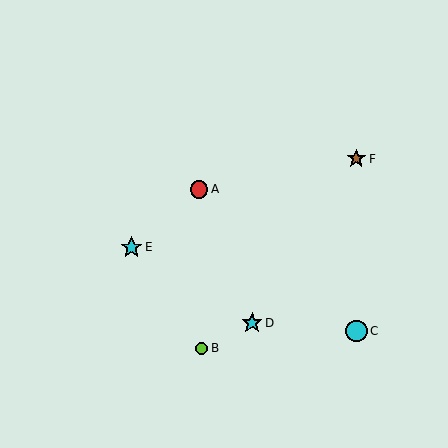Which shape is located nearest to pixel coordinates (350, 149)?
The brown star (labeled F) at (356, 159) is nearest to that location.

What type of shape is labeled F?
Shape F is a brown star.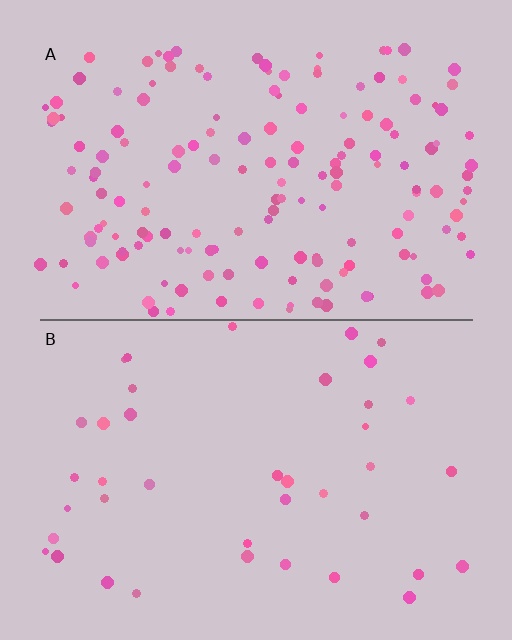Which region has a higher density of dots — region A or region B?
A (the top).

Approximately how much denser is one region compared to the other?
Approximately 3.9× — region A over region B.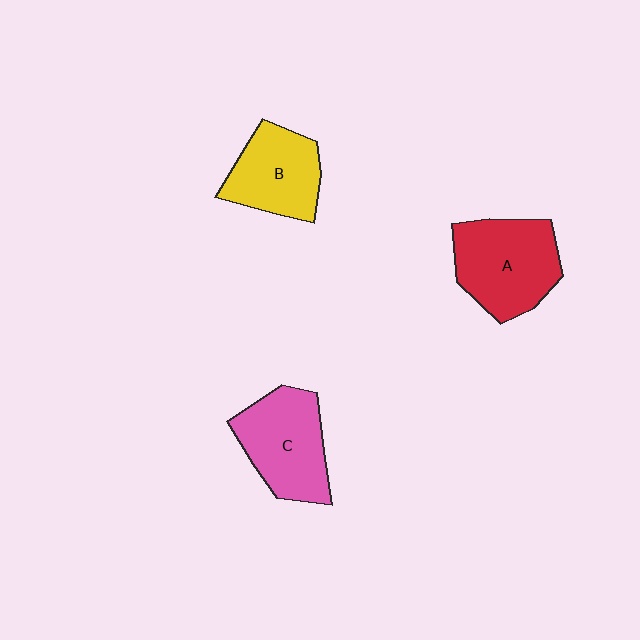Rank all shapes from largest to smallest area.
From largest to smallest: A (red), C (pink), B (yellow).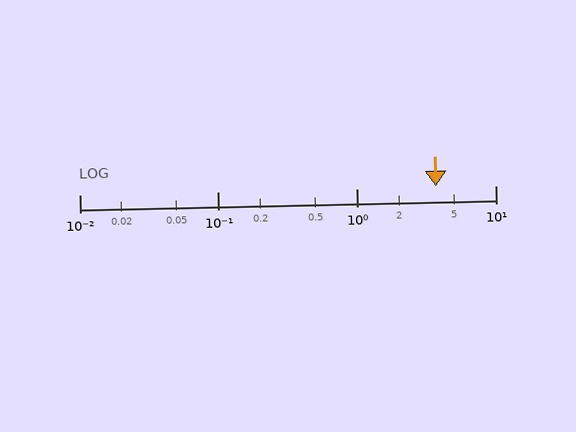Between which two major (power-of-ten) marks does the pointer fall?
The pointer is between 1 and 10.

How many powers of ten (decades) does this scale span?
The scale spans 3 decades, from 0.01 to 10.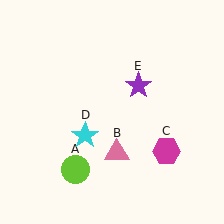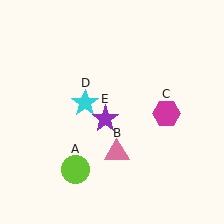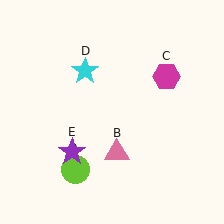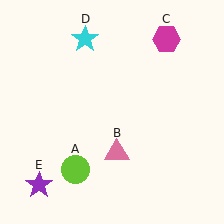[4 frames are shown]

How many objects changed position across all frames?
3 objects changed position: magenta hexagon (object C), cyan star (object D), purple star (object E).